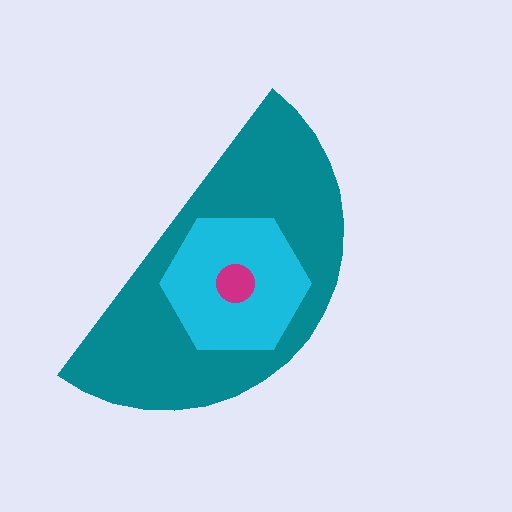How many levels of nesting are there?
3.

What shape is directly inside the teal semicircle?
The cyan hexagon.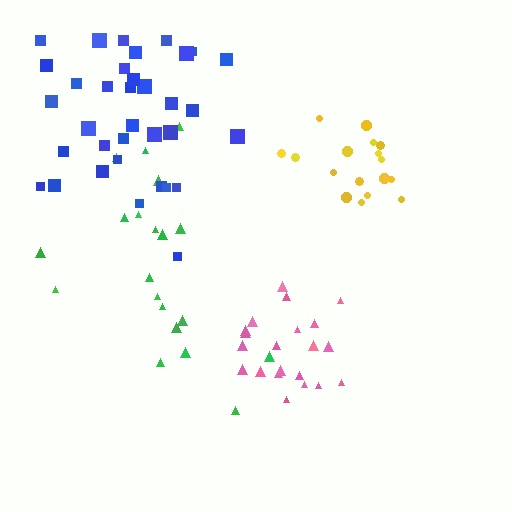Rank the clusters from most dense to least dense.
pink, yellow, blue, green.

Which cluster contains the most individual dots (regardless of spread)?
Blue (35).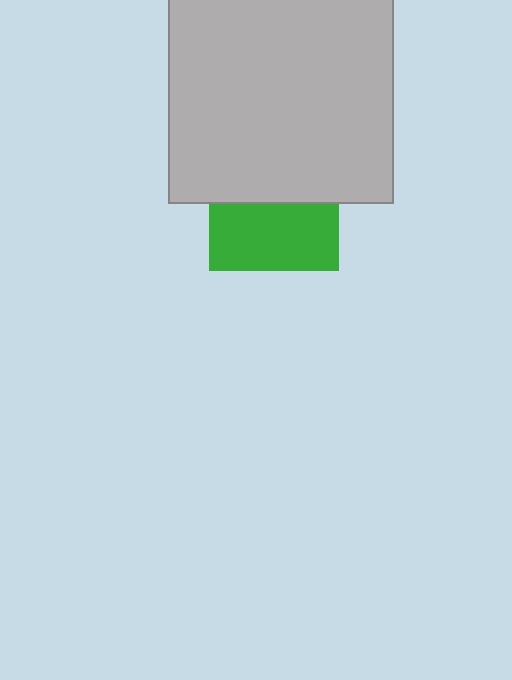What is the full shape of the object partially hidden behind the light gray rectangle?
The partially hidden object is a green square.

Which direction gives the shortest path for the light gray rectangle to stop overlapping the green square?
Moving up gives the shortest separation.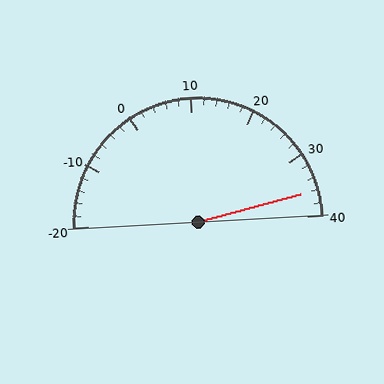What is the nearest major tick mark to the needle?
The nearest major tick mark is 40.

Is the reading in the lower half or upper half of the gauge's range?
The reading is in the upper half of the range (-20 to 40).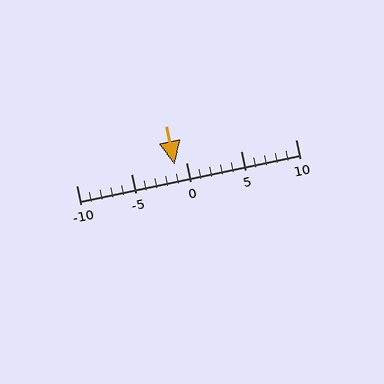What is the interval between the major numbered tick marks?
The major tick marks are spaced 5 units apart.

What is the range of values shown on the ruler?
The ruler shows values from -10 to 10.